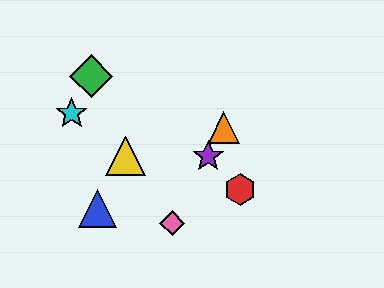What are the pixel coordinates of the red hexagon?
The red hexagon is at (240, 190).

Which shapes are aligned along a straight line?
The purple star, the orange triangle, the pink diamond are aligned along a straight line.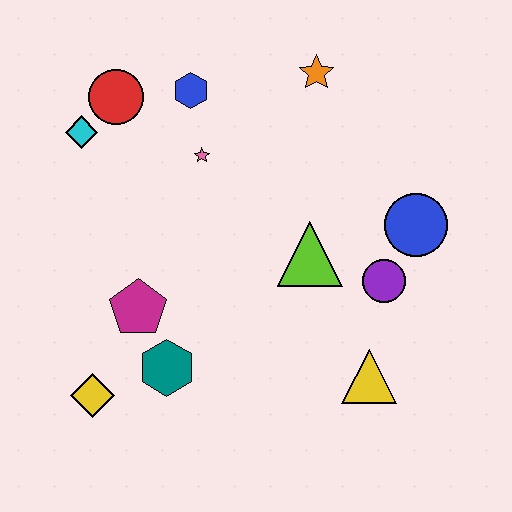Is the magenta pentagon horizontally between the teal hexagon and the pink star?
No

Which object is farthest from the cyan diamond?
The yellow triangle is farthest from the cyan diamond.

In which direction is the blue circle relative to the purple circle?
The blue circle is above the purple circle.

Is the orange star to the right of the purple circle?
No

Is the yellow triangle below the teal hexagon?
Yes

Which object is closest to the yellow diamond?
The teal hexagon is closest to the yellow diamond.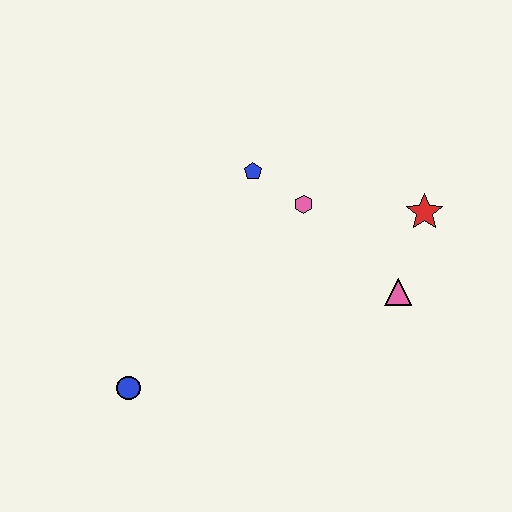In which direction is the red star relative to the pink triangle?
The red star is above the pink triangle.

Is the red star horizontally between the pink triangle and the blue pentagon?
No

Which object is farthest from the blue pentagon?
The blue circle is farthest from the blue pentagon.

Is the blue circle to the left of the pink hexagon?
Yes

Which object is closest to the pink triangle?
The red star is closest to the pink triangle.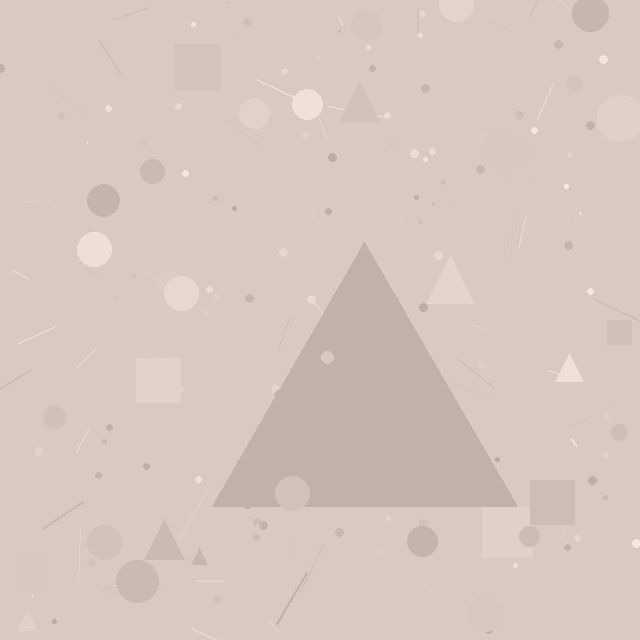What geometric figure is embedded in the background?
A triangle is embedded in the background.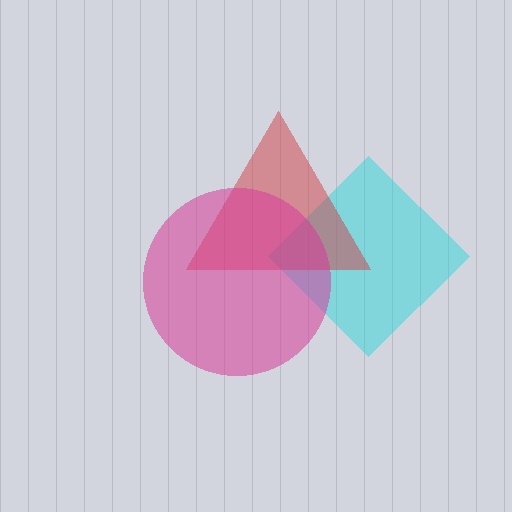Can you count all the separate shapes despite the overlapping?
Yes, there are 3 separate shapes.